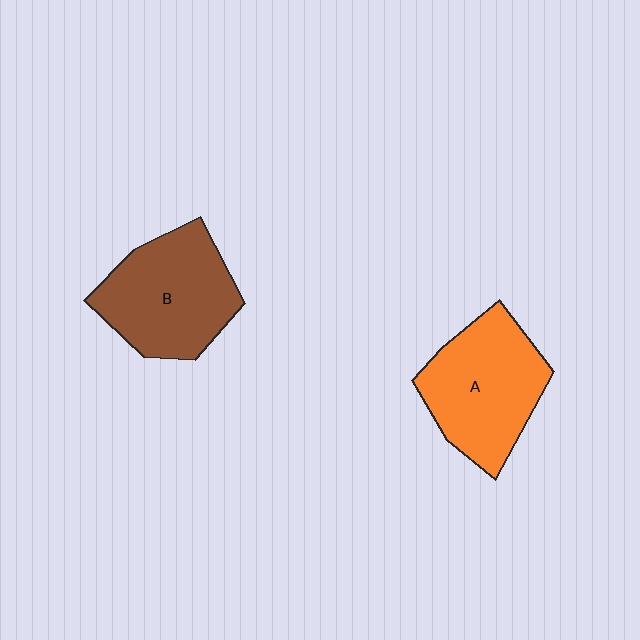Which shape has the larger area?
Shape B (brown).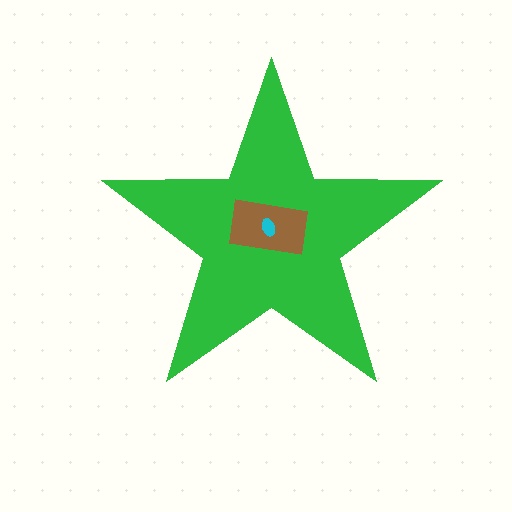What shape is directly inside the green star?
The brown rectangle.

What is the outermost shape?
The green star.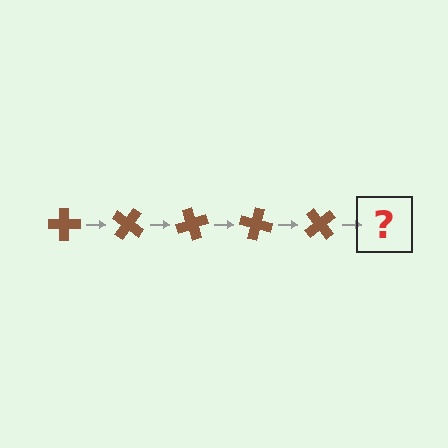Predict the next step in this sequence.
The next step is a brown cross rotated 175 degrees.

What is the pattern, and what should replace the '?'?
The pattern is that the cross rotates 35 degrees each step. The '?' should be a brown cross rotated 175 degrees.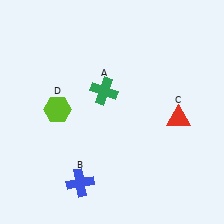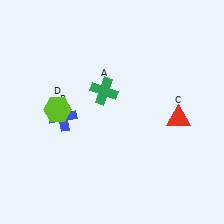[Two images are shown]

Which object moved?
The blue cross (B) moved up.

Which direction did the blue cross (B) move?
The blue cross (B) moved up.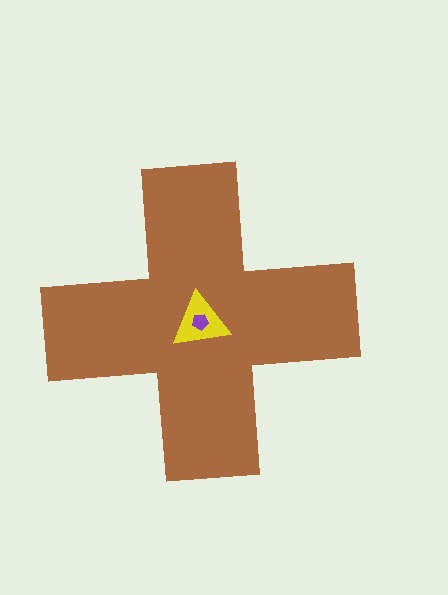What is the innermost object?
The purple pentagon.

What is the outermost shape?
The brown cross.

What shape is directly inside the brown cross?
The yellow triangle.